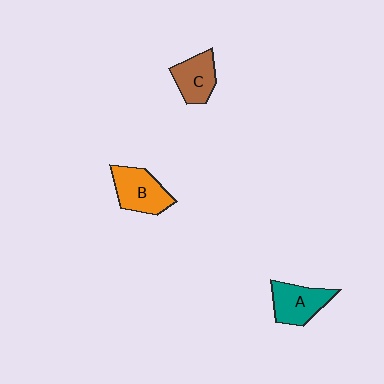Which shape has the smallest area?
Shape C (brown).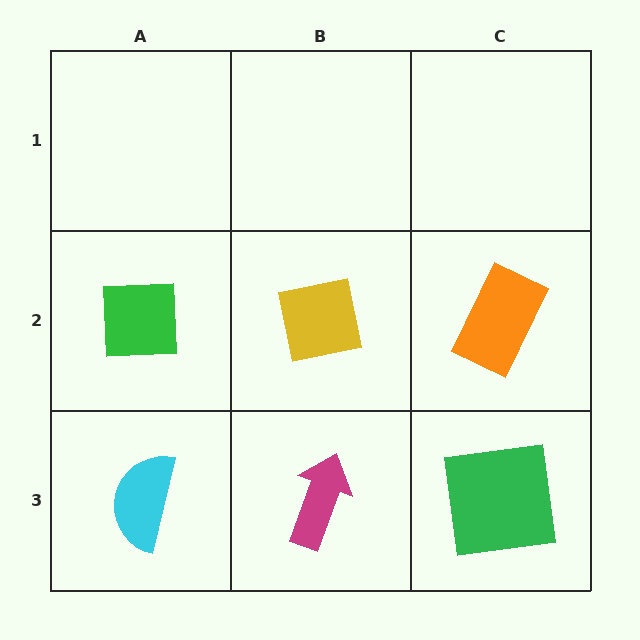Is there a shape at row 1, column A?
No, that cell is empty.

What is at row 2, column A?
A green square.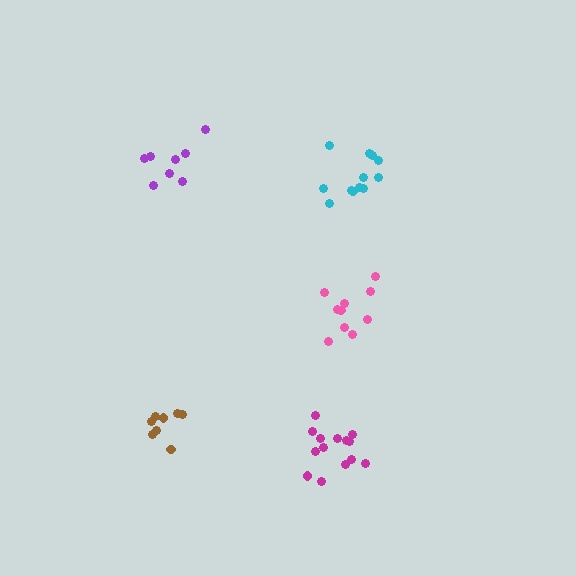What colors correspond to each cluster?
The clusters are colored: cyan, pink, brown, purple, magenta.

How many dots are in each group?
Group 1: 12 dots, Group 2: 10 dots, Group 3: 8 dots, Group 4: 8 dots, Group 5: 14 dots (52 total).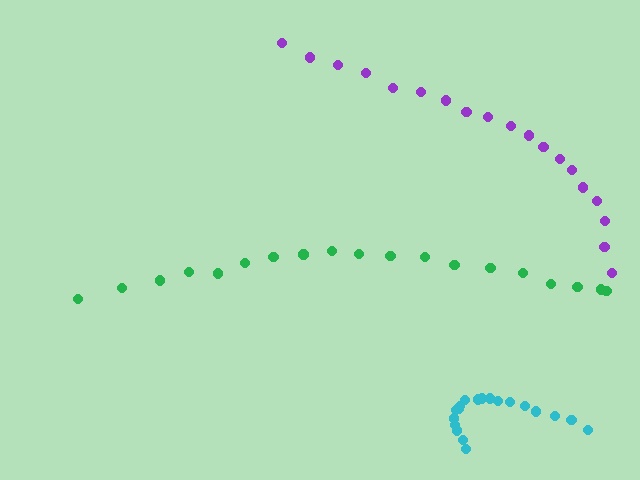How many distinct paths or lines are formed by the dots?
There are 3 distinct paths.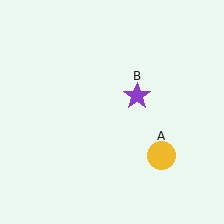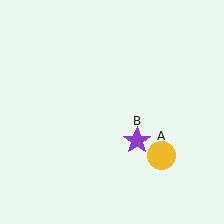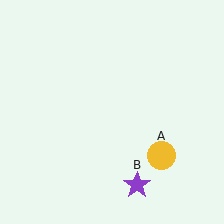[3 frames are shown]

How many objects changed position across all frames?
1 object changed position: purple star (object B).